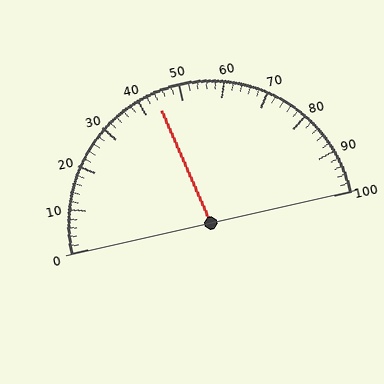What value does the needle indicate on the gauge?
The needle indicates approximately 44.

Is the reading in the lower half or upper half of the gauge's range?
The reading is in the lower half of the range (0 to 100).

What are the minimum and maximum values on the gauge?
The gauge ranges from 0 to 100.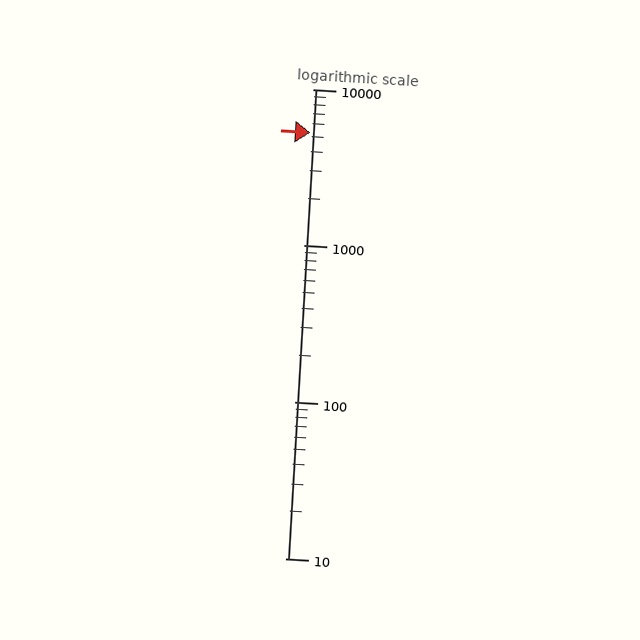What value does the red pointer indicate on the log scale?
The pointer indicates approximately 5300.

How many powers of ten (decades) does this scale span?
The scale spans 3 decades, from 10 to 10000.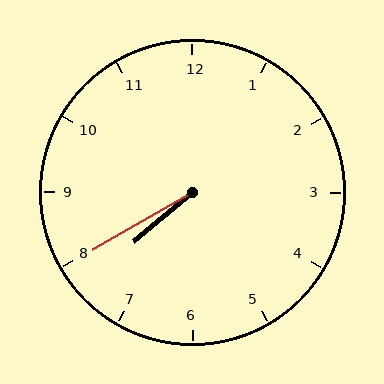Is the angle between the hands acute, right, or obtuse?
It is acute.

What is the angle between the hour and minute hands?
Approximately 10 degrees.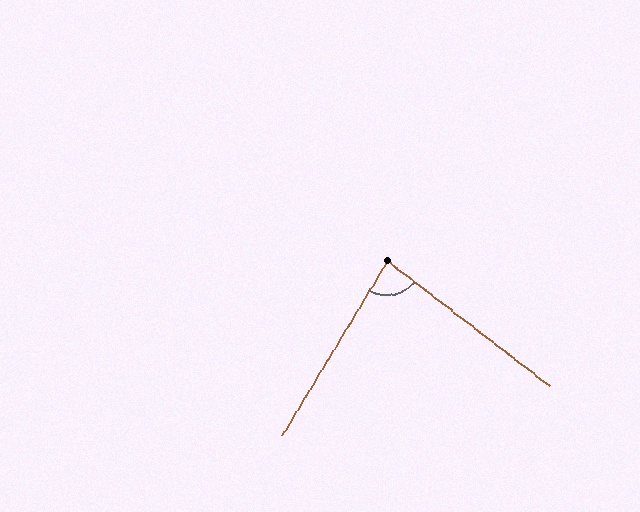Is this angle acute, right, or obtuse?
It is acute.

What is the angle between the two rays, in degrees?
Approximately 83 degrees.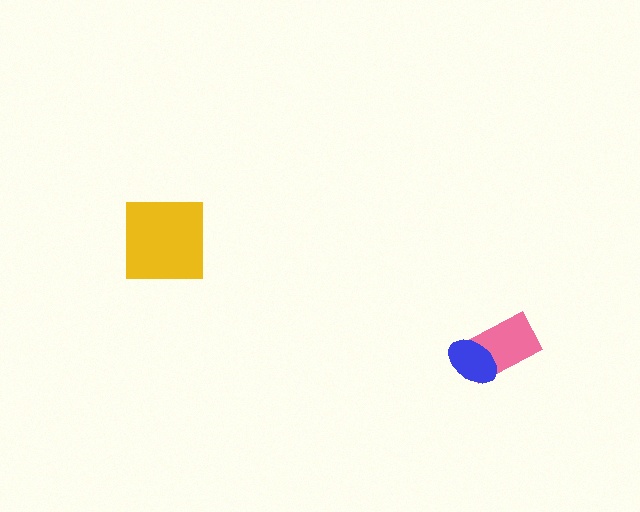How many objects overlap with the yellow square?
0 objects overlap with the yellow square.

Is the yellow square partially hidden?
No, no other shape covers it.